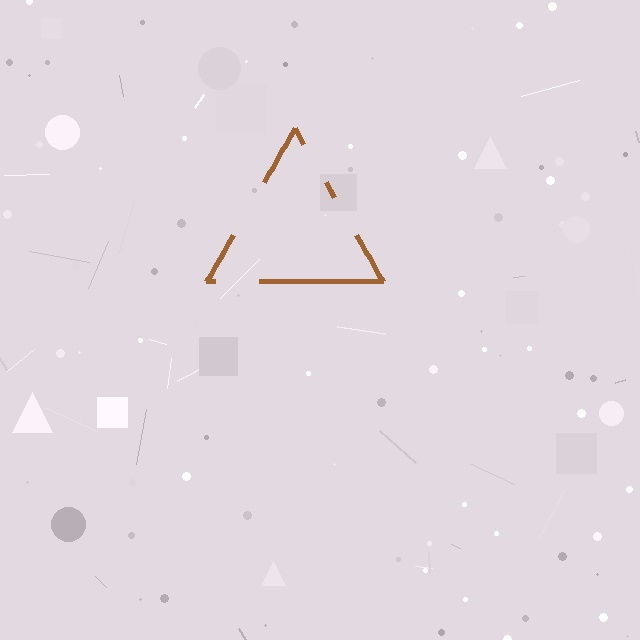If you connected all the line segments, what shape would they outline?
They would outline a triangle.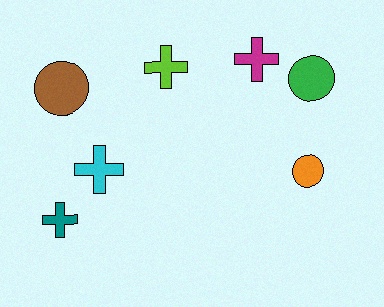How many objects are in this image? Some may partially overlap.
There are 7 objects.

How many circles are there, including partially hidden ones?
There are 3 circles.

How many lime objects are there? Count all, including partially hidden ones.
There is 1 lime object.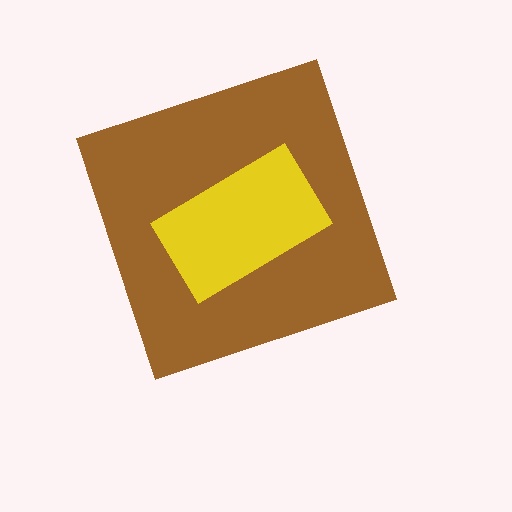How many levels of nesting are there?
2.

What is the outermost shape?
The brown diamond.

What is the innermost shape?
The yellow rectangle.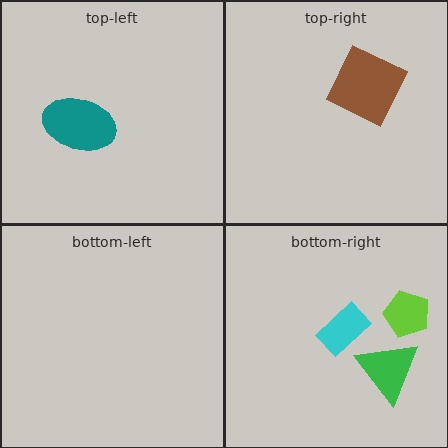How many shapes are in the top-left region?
1.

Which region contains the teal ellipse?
The top-left region.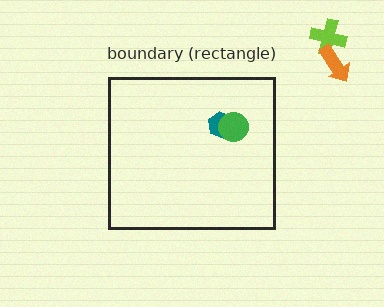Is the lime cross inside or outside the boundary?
Outside.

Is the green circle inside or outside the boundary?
Inside.